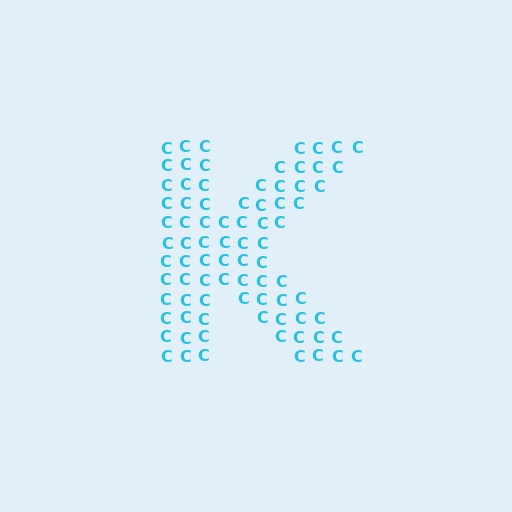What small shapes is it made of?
It is made of small letter C's.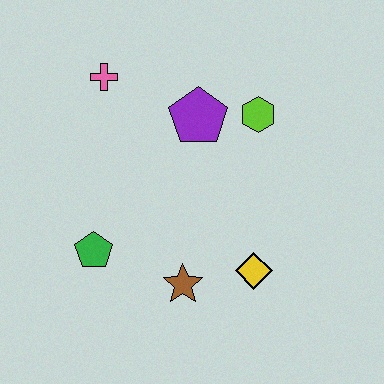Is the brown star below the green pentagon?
Yes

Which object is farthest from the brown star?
The pink cross is farthest from the brown star.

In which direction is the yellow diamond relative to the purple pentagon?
The yellow diamond is below the purple pentagon.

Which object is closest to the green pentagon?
The brown star is closest to the green pentagon.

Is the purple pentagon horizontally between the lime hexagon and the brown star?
Yes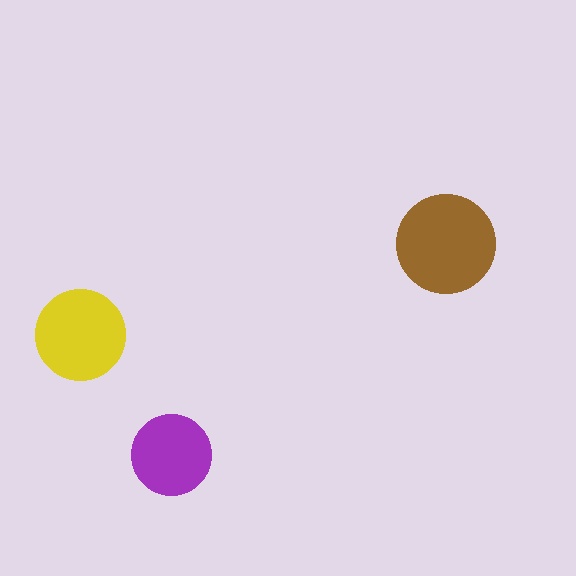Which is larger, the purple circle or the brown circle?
The brown one.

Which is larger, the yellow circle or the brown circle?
The brown one.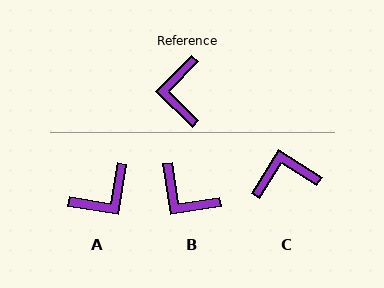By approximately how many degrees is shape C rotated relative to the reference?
Approximately 78 degrees clockwise.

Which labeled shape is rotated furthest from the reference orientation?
A, about 125 degrees away.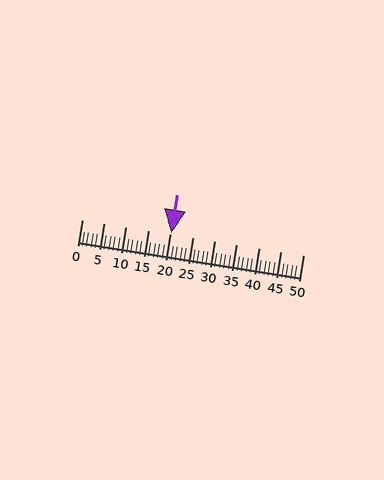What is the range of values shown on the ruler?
The ruler shows values from 0 to 50.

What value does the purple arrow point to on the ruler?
The purple arrow points to approximately 20.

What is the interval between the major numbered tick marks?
The major tick marks are spaced 5 units apart.